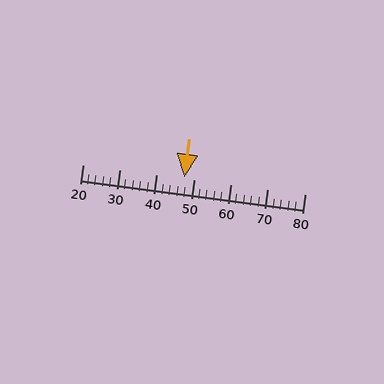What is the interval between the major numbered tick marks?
The major tick marks are spaced 10 units apart.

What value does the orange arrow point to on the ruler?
The orange arrow points to approximately 47.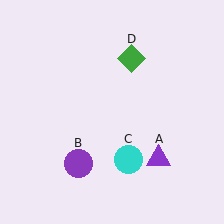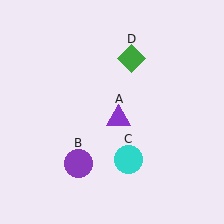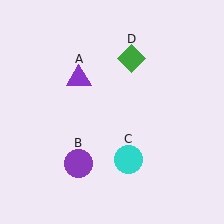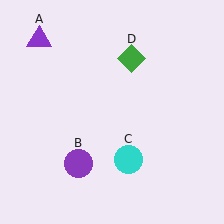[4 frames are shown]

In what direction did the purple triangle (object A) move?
The purple triangle (object A) moved up and to the left.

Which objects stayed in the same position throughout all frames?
Purple circle (object B) and cyan circle (object C) and green diamond (object D) remained stationary.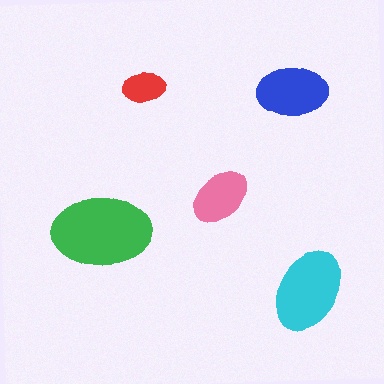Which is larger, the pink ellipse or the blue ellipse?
The blue one.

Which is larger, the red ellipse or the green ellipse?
The green one.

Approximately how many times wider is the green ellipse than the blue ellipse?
About 1.5 times wider.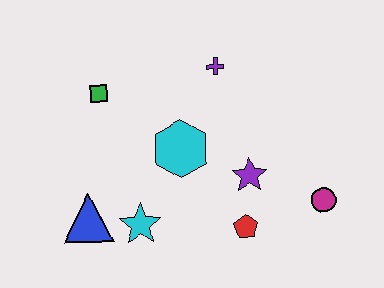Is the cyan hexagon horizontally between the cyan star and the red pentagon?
Yes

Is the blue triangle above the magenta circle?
No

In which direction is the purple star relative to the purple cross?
The purple star is below the purple cross.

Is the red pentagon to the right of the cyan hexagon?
Yes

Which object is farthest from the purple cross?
The blue triangle is farthest from the purple cross.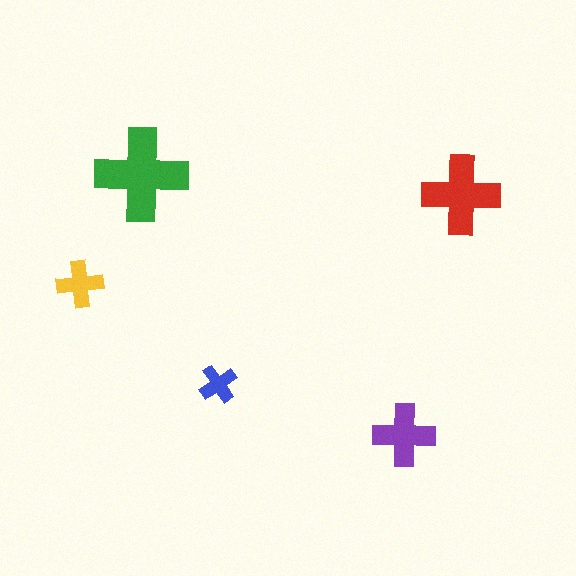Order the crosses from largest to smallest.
the green one, the red one, the purple one, the yellow one, the blue one.